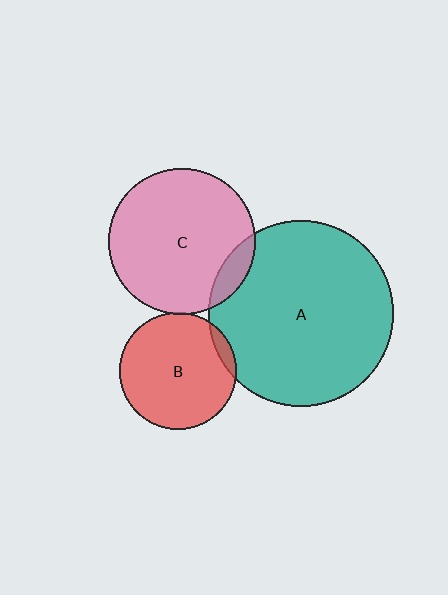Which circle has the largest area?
Circle A (teal).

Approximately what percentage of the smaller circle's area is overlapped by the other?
Approximately 5%.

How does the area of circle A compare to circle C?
Approximately 1.6 times.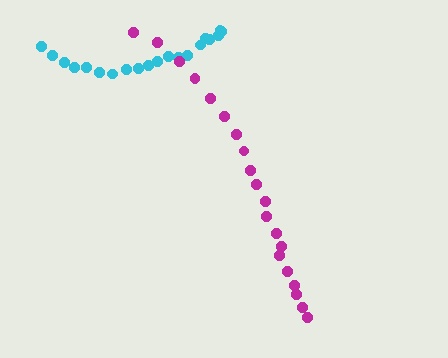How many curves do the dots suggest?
There are 2 distinct paths.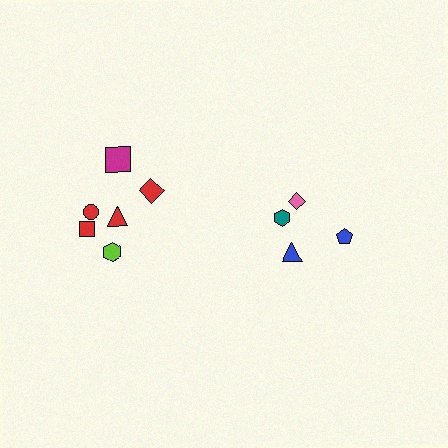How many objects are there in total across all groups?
There are 10 objects.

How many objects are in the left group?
There are 6 objects.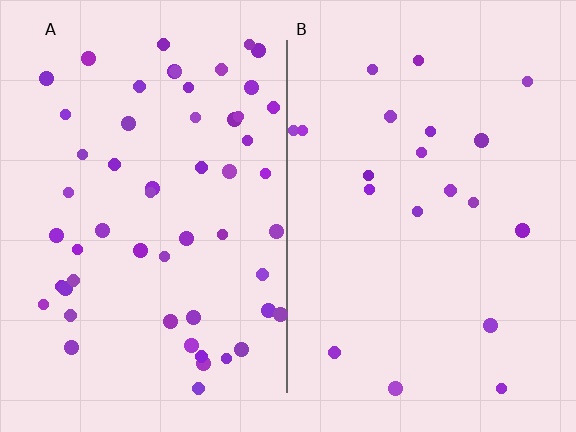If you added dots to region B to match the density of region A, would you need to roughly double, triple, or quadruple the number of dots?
Approximately triple.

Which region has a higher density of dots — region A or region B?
A (the left).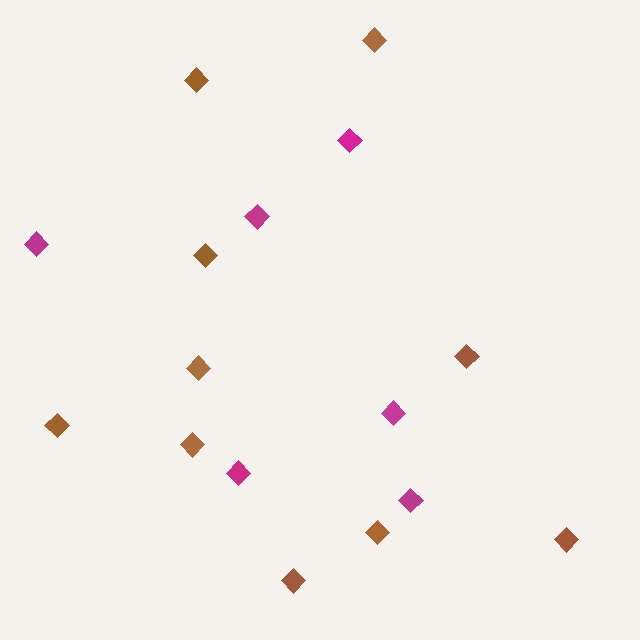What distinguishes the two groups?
There are 2 groups: one group of magenta diamonds (6) and one group of brown diamonds (10).